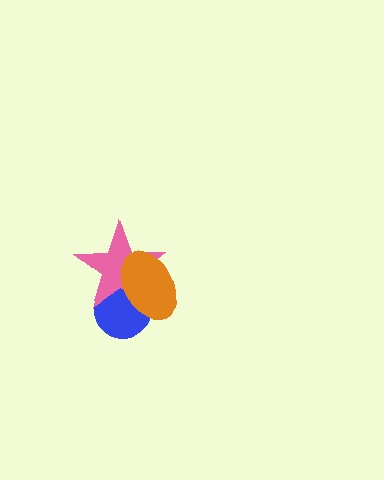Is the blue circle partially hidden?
Yes, it is partially covered by another shape.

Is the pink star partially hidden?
Yes, it is partially covered by another shape.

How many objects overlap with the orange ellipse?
2 objects overlap with the orange ellipse.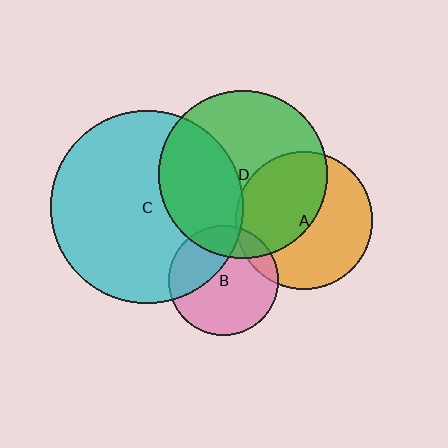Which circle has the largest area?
Circle C (cyan).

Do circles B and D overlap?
Yes.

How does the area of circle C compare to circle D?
Approximately 1.3 times.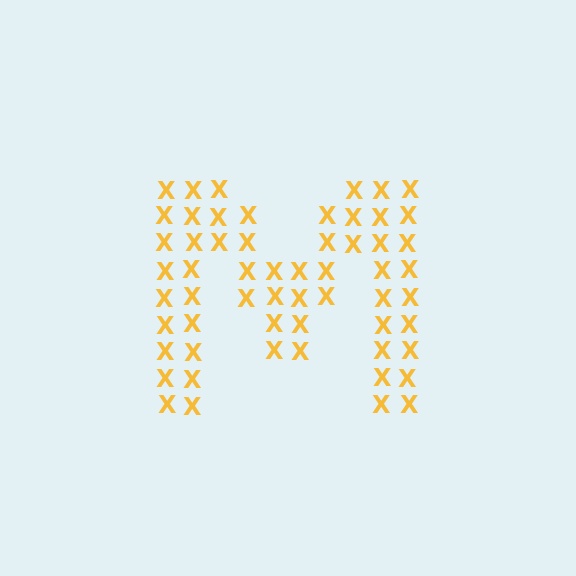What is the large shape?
The large shape is the letter M.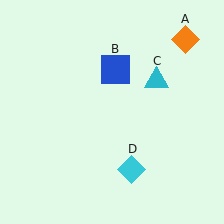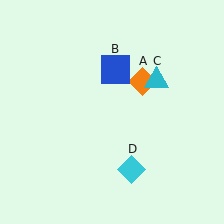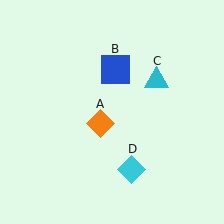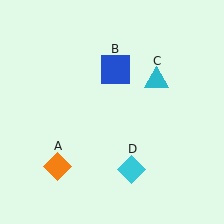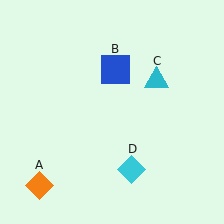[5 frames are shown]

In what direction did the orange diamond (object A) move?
The orange diamond (object A) moved down and to the left.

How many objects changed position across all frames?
1 object changed position: orange diamond (object A).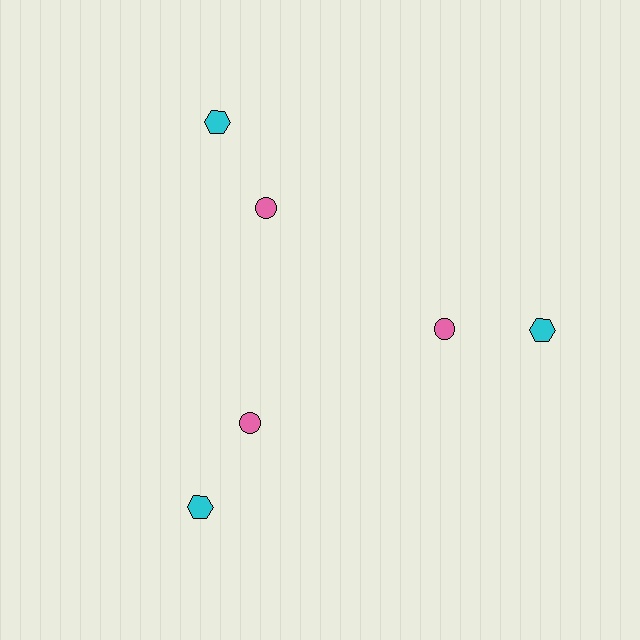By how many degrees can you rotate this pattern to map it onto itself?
The pattern maps onto itself every 120 degrees of rotation.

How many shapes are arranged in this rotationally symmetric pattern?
There are 6 shapes, arranged in 3 groups of 2.